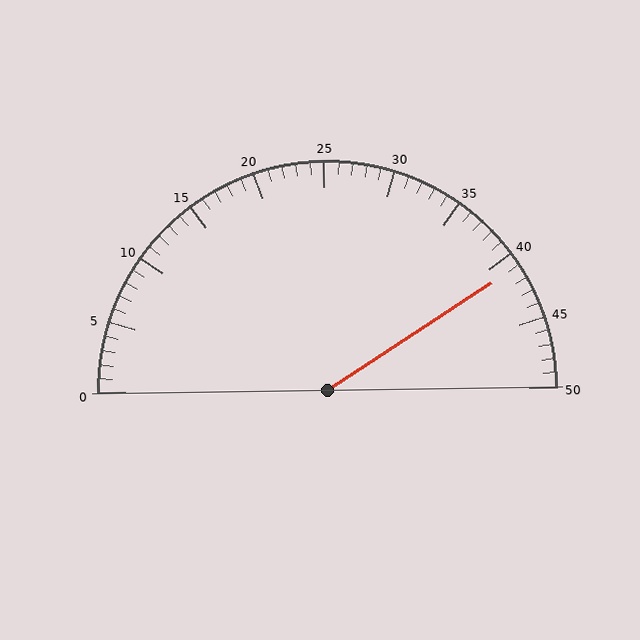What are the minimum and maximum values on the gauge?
The gauge ranges from 0 to 50.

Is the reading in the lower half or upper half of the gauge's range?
The reading is in the upper half of the range (0 to 50).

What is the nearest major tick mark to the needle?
The nearest major tick mark is 40.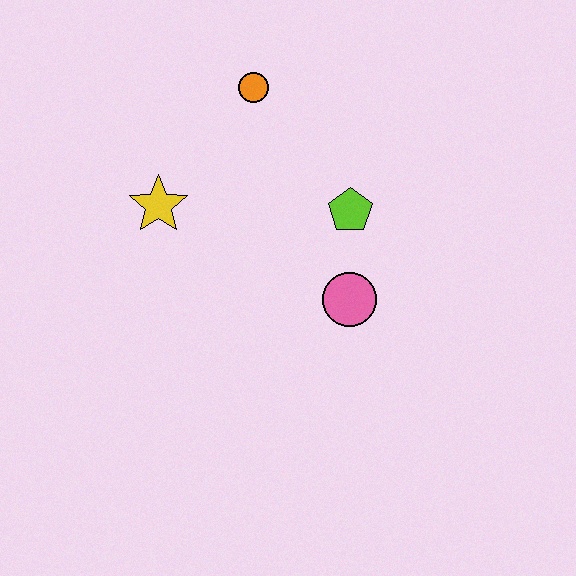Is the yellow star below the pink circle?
No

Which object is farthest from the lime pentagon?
The yellow star is farthest from the lime pentagon.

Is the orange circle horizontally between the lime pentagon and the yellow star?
Yes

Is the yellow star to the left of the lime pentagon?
Yes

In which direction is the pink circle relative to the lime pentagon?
The pink circle is below the lime pentagon.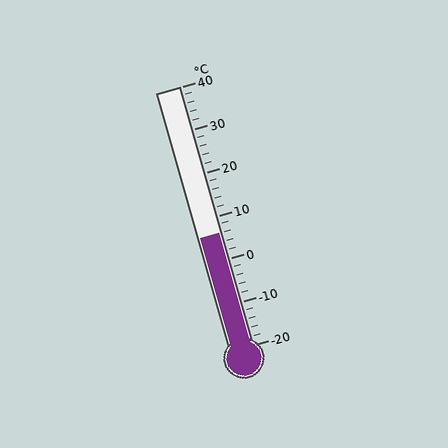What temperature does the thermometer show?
The thermometer shows approximately 6°C.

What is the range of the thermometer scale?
The thermometer scale ranges from -20°C to 40°C.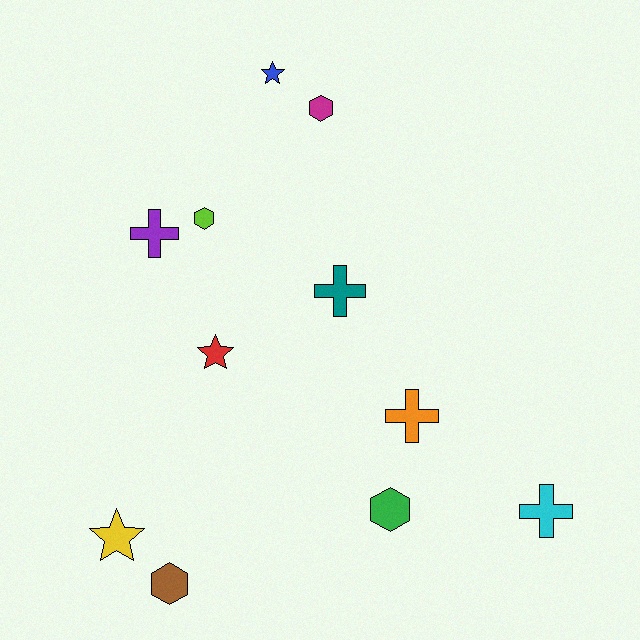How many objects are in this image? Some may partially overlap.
There are 11 objects.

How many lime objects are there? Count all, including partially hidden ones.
There is 1 lime object.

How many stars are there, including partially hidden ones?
There are 3 stars.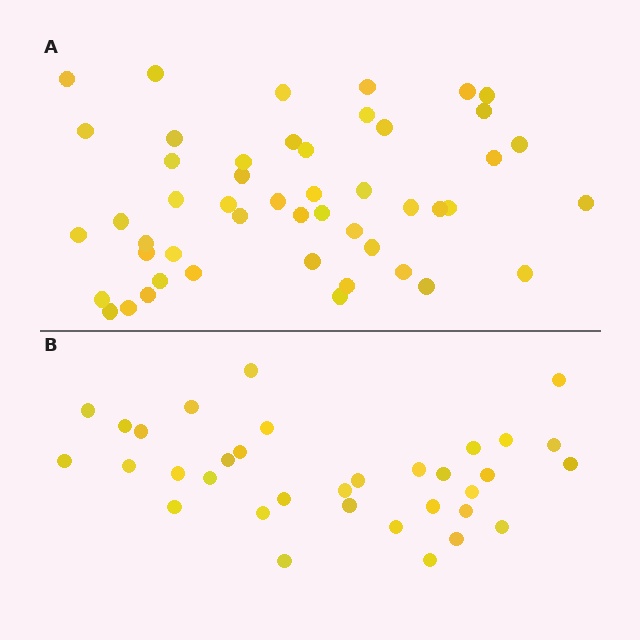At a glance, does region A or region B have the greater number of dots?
Region A (the top region) has more dots.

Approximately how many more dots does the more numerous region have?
Region A has approximately 15 more dots than region B.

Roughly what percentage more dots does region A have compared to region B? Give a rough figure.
About 45% more.